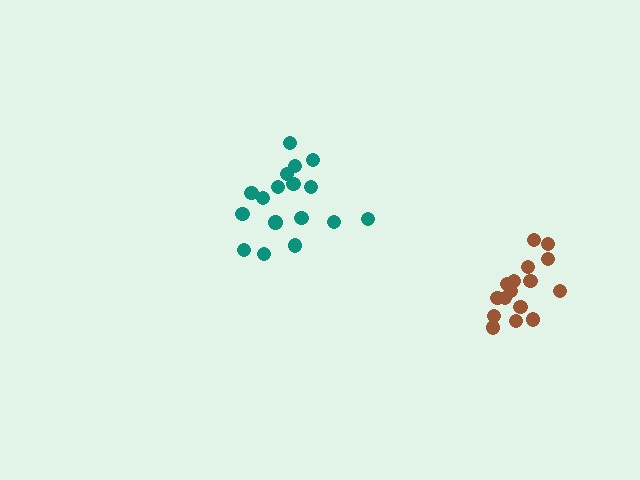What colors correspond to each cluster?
The clusters are colored: teal, brown.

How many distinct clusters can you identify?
There are 2 distinct clusters.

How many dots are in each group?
Group 1: 17 dots, Group 2: 16 dots (33 total).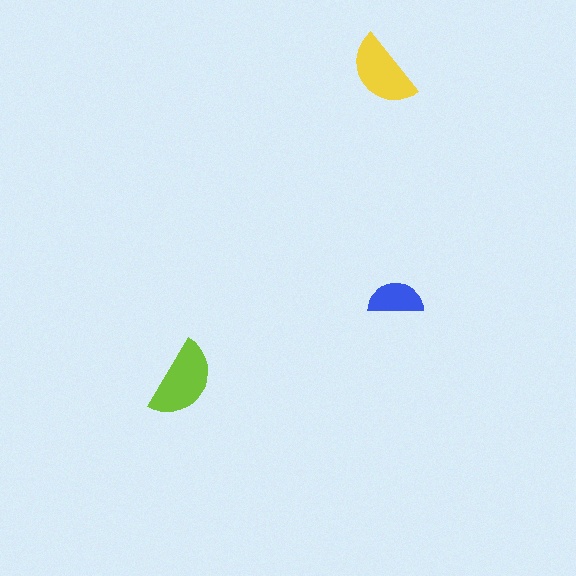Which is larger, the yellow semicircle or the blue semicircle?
The yellow one.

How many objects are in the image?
There are 3 objects in the image.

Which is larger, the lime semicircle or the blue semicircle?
The lime one.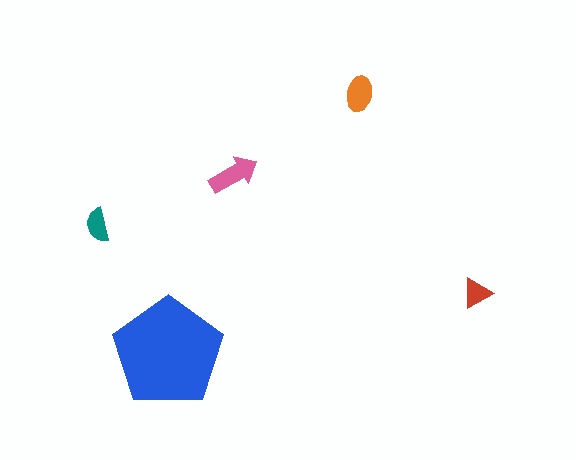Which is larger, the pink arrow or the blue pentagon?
The blue pentagon.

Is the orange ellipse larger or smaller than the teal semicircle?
Larger.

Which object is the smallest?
The red triangle.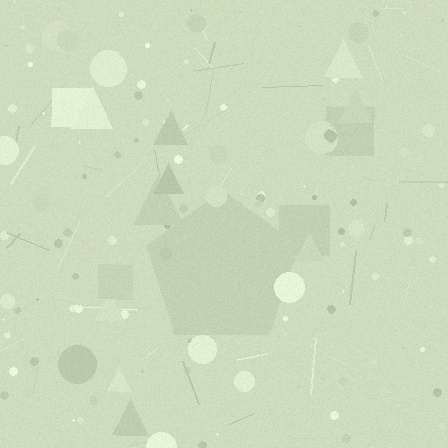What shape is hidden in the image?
A pentagon is hidden in the image.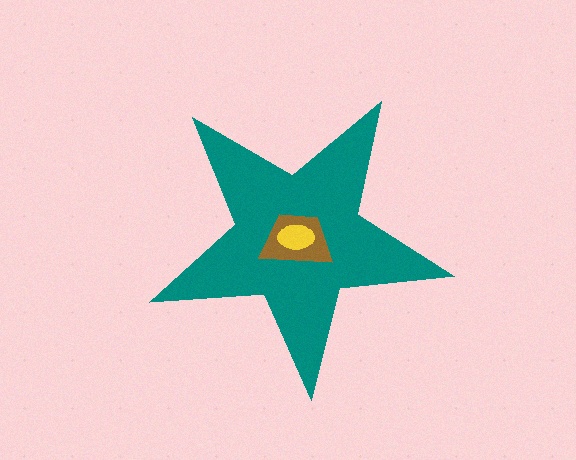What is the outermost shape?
The teal star.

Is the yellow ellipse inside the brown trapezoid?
Yes.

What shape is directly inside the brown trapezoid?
The yellow ellipse.